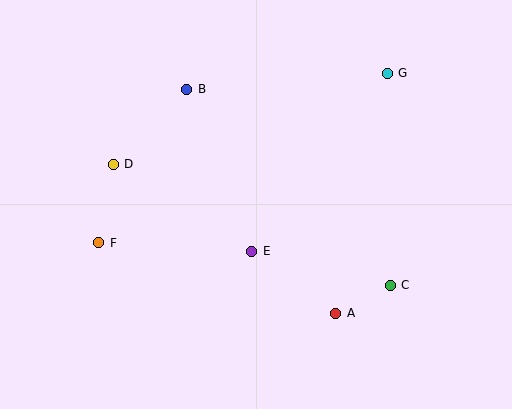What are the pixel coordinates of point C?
Point C is at (390, 285).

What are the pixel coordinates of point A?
Point A is at (336, 313).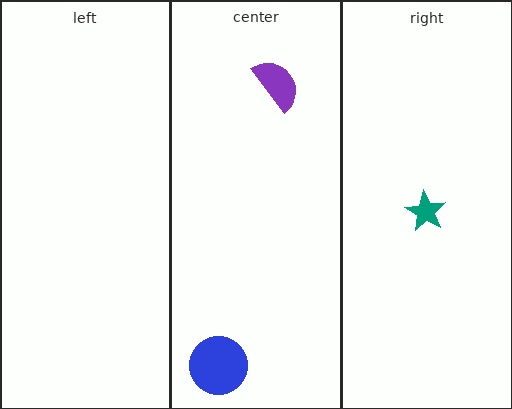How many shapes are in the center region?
2.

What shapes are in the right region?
The teal star.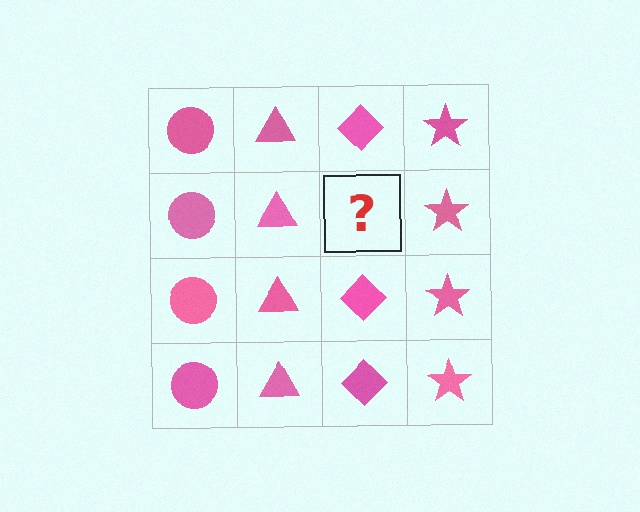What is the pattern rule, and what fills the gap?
The rule is that each column has a consistent shape. The gap should be filled with a pink diamond.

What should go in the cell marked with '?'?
The missing cell should contain a pink diamond.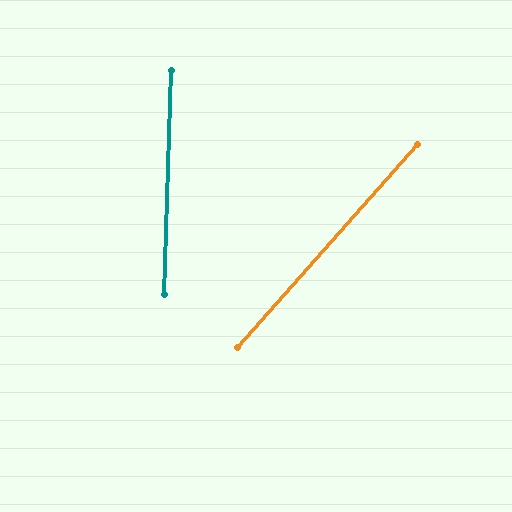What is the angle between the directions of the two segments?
Approximately 40 degrees.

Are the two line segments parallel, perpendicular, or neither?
Neither parallel nor perpendicular — they differ by about 40°.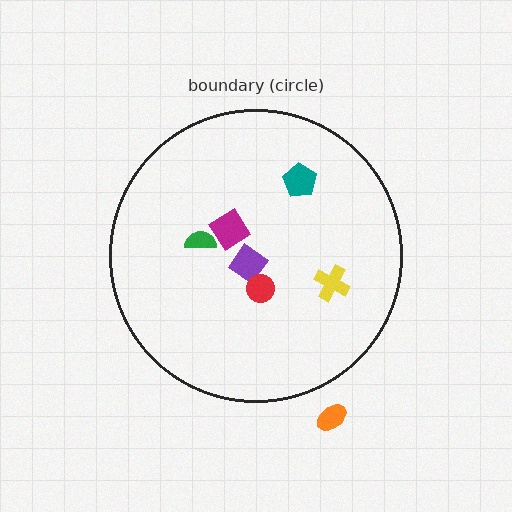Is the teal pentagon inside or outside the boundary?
Inside.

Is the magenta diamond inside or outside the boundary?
Inside.